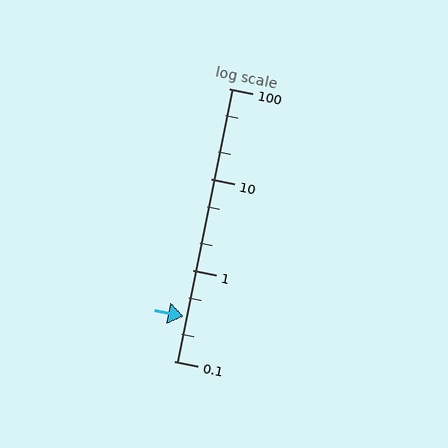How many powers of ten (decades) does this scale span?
The scale spans 3 decades, from 0.1 to 100.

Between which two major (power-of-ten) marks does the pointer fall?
The pointer is between 0.1 and 1.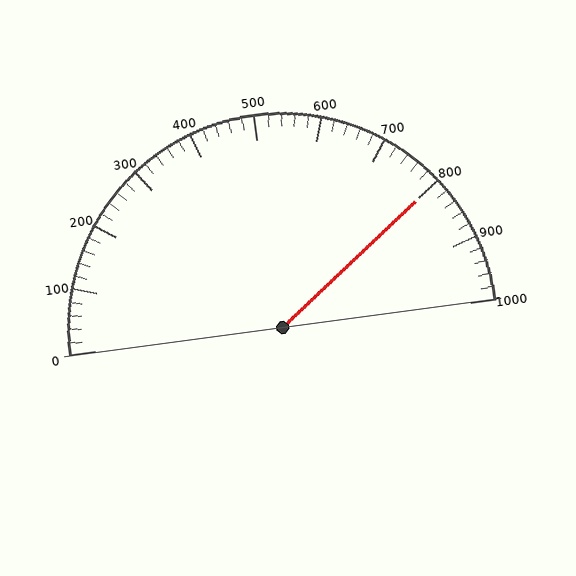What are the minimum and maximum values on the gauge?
The gauge ranges from 0 to 1000.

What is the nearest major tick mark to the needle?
The nearest major tick mark is 800.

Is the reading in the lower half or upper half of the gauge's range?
The reading is in the upper half of the range (0 to 1000).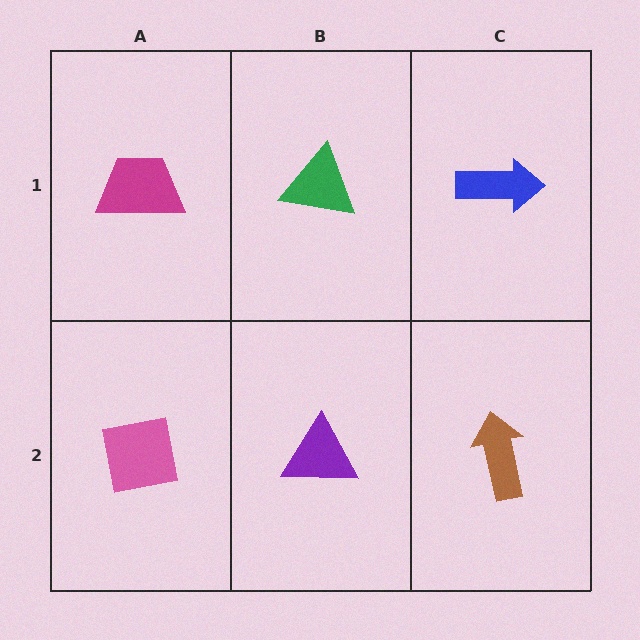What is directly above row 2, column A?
A magenta trapezoid.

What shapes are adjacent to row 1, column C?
A brown arrow (row 2, column C), a green triangle (row 1, column B).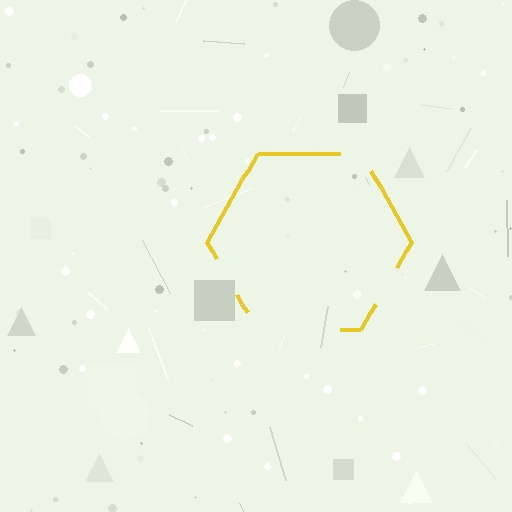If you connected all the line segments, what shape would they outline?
They would outline a hexagon.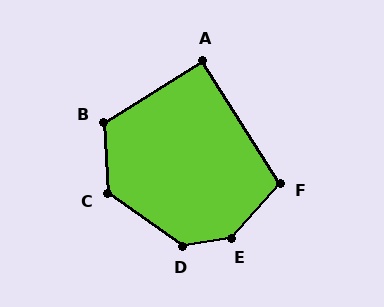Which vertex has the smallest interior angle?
A, at approximately 90 degrees.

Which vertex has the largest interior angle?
E, at approximately 142 degrees.